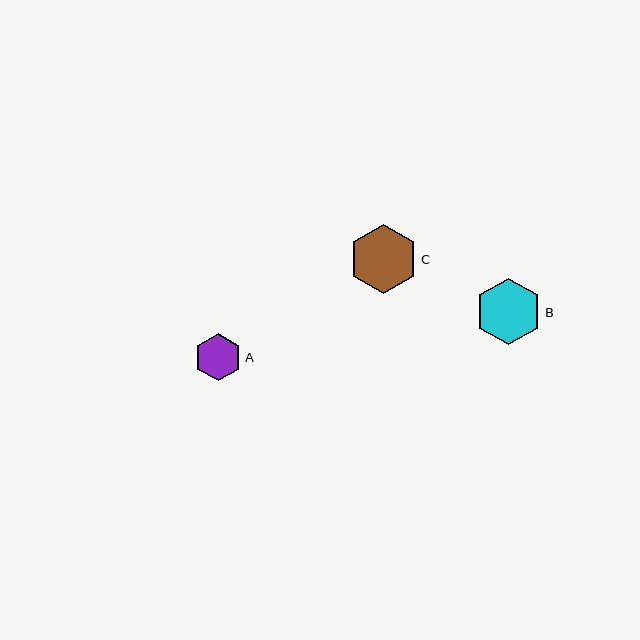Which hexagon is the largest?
Hexagon C is the largest with a size of approximately 69 pixels.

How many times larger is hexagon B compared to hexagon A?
Hexagon B is approximately 1.4 times the size of hexagon A.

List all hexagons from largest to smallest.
From largest to smallest: C, B, A.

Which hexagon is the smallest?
Hexagon A is the smallest with a size of approximately 48 pixels.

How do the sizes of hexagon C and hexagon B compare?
Hexagon C and hexagon B are approximately the same size.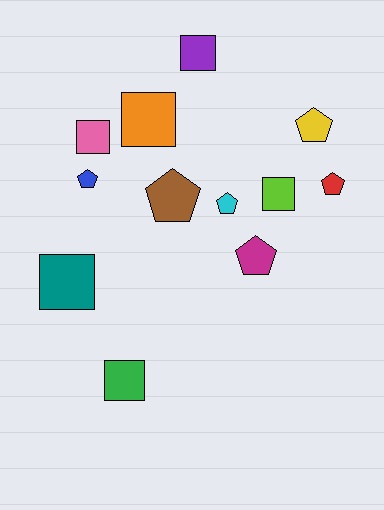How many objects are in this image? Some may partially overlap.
There are 12 objects.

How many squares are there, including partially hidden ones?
There are 6 squares.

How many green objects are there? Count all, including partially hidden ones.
There is 1 green object.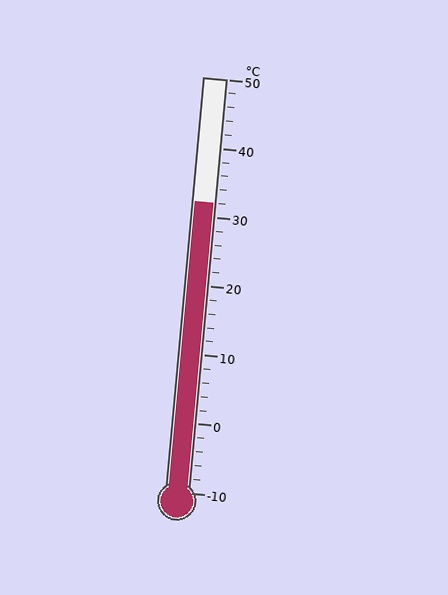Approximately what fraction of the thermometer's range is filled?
The thermometer is filled to approximately 70% of its range.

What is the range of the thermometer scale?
The thermometer scale ranges from -10°C to 50°C.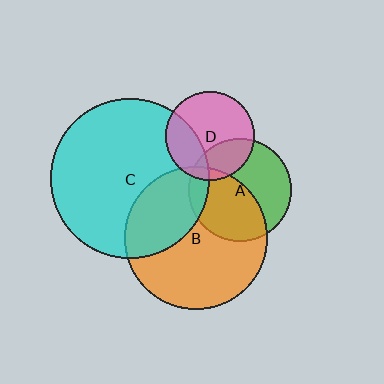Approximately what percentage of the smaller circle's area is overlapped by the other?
Approximately 50%.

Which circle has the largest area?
Circle C (cyan).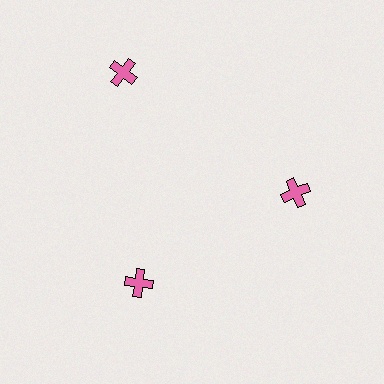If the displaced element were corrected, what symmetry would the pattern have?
It would have 3-fold rotational symmetry — the pattern would map onto itself every 120 degrees.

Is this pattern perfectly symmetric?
No. The 3 pink crosses are arranged in a ring, but one element near the 11 o'clock position is pushed outward from the center, breaking the 3-fold rotational symmetry.